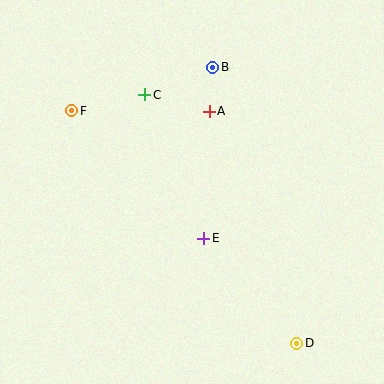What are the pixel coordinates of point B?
Point B is at (212, 67).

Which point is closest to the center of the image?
Point E at (204, 238) is closest to the center.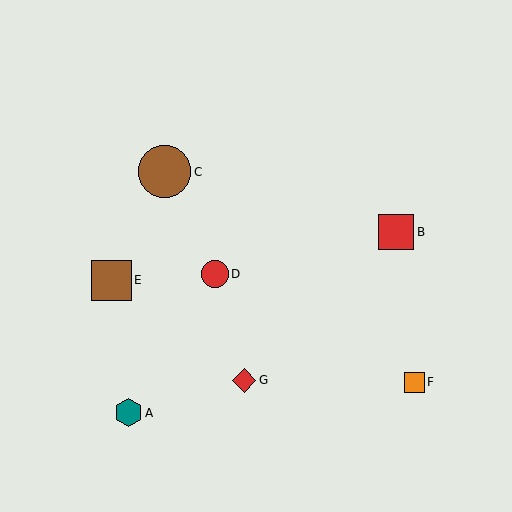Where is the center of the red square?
The center of the red square is at (396, 232).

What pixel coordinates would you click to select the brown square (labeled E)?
Click at (111, 280) to select the brown square E.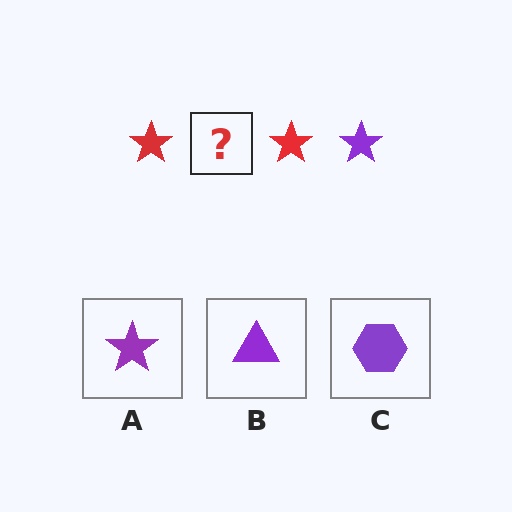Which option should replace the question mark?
Option A.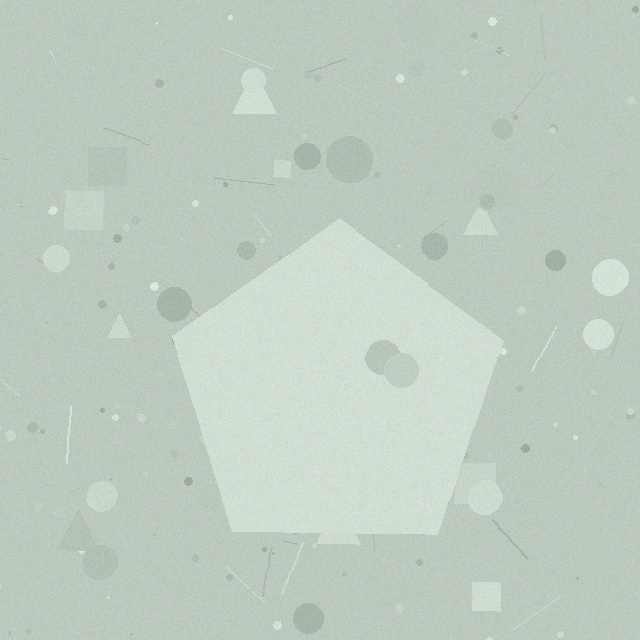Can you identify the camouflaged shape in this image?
The camouflaged shape is a pentagon.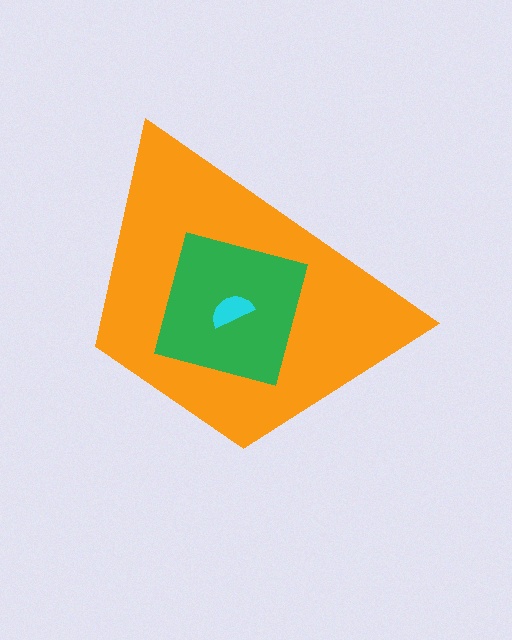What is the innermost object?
The cyan semicircle.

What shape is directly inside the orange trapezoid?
The green square.